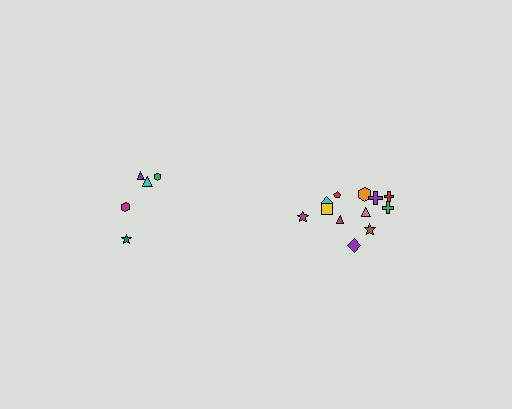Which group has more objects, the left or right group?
The right group.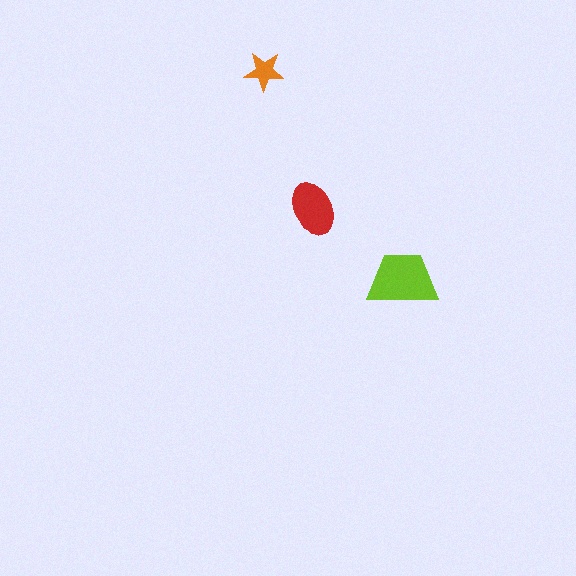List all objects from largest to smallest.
The lime trapezoid, the red ellipse, the orange star.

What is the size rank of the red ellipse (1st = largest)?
2nd.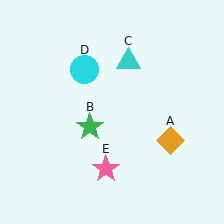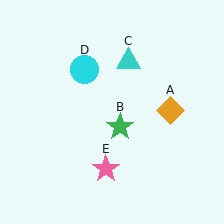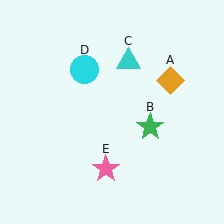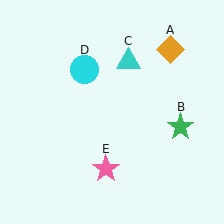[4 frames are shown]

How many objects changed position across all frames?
2 objects changed position: orange diamond (object A), green star (object B).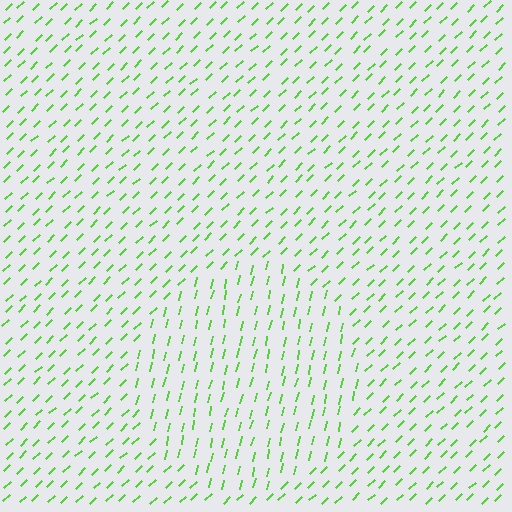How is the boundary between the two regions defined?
The boundary is defined purely by a change in line orientation (approximately 33 degrees difference). All lines are the same color and thickness.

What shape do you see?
I see a circle.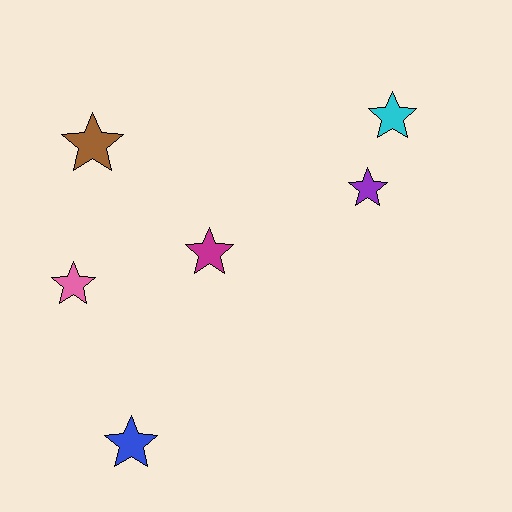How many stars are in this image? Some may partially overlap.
There are 6 stars.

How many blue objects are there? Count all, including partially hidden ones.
There is 1 blue object.